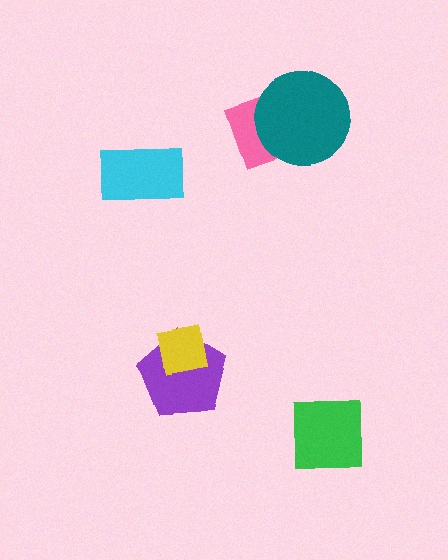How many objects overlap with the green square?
0 objects overlap with the green square.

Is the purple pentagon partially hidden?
Yes, it is partially covered by another shape.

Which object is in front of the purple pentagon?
The yellow square is in front of the purple pentagon.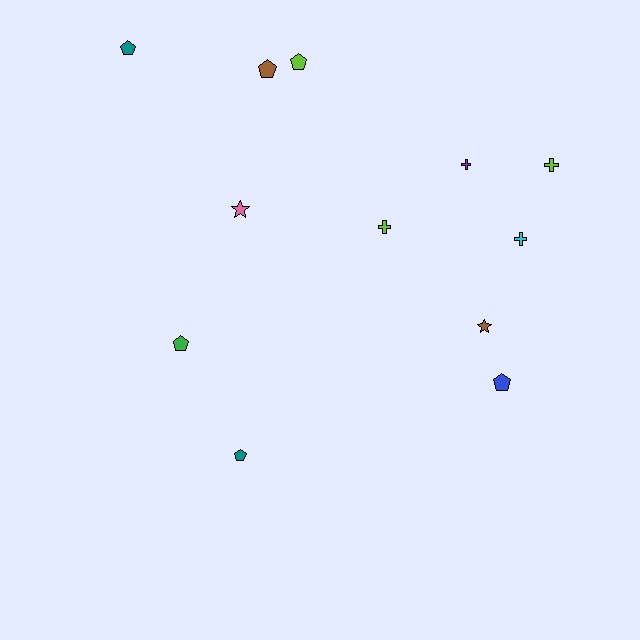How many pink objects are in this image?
There is 1 pink object.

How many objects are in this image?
There are 12 objects.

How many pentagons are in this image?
There are 6 pentagons.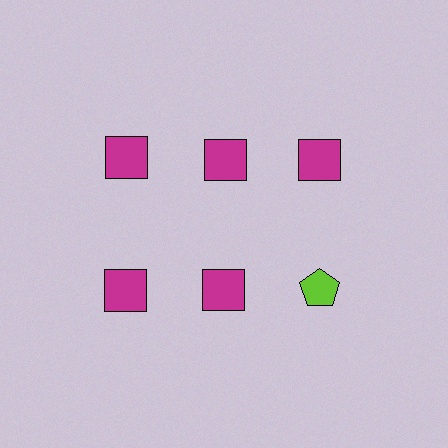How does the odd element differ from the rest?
It differs in both color (lime instead of magenta) and shape (pentagon instead of square).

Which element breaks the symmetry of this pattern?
The lime pentagon in the second row, center column breaks the symmetry. All other shapes are magenta squares.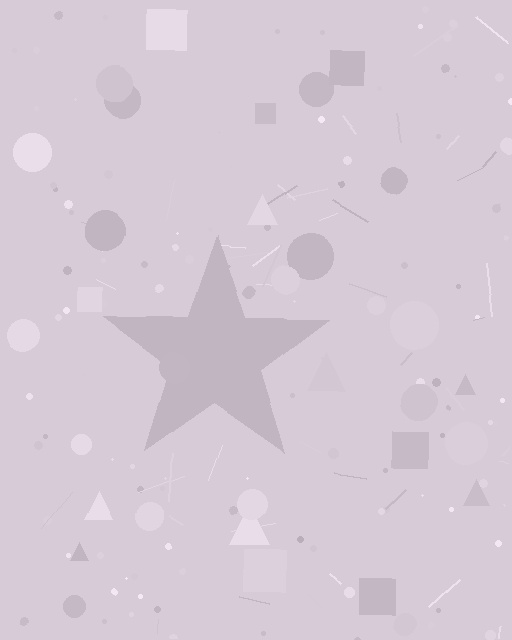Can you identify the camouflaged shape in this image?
The camouflaged shape is a star.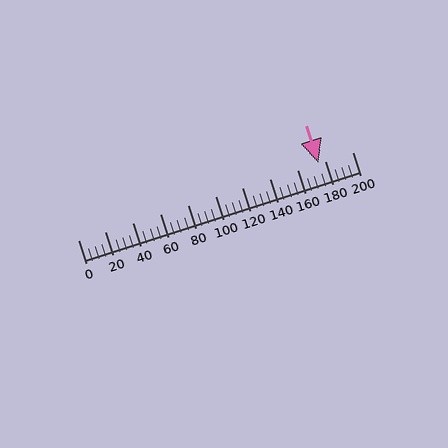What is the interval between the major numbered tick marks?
The major tick marks are spaced 20 units apart.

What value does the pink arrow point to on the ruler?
The pink arrow points to approximately 175.